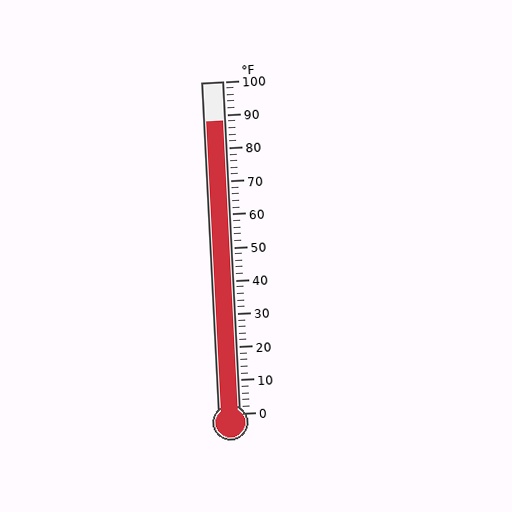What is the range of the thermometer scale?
The thermometer scale ranges from 0°F to 100°F.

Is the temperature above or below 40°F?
The temperature is above 40°F.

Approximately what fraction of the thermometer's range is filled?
The thermometer is filled to approximately 90% of its range.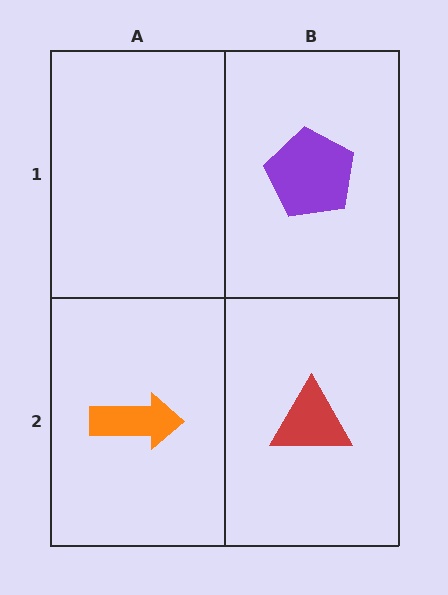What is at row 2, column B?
A red triangle.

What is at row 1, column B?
A purple pentagon.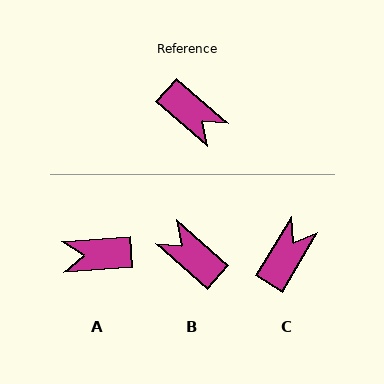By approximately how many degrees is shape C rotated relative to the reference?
Approximately 100 degrees counter-clockwise.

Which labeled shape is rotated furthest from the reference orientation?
B, about 180 degrees away.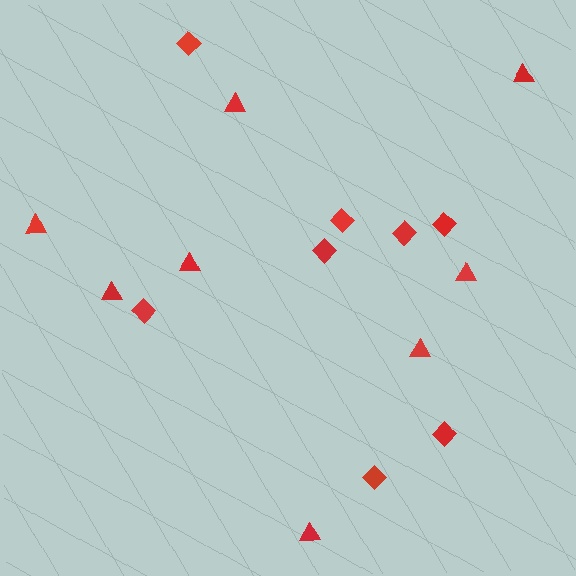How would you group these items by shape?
There are 2 groups: one group of diamonds (8) and one group of triangles (8).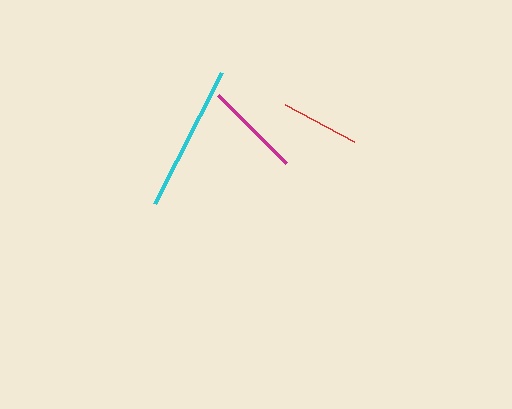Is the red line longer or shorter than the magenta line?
The magenta line is longer than the red line.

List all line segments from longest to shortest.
From longest to shortest: cyan, magenta, red.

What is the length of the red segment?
The red segment is approximately 78 pixels long.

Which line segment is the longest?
The cyan line is the longest at approximately 148 pixels.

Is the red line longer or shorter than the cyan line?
The cyan line is longer than the red line.